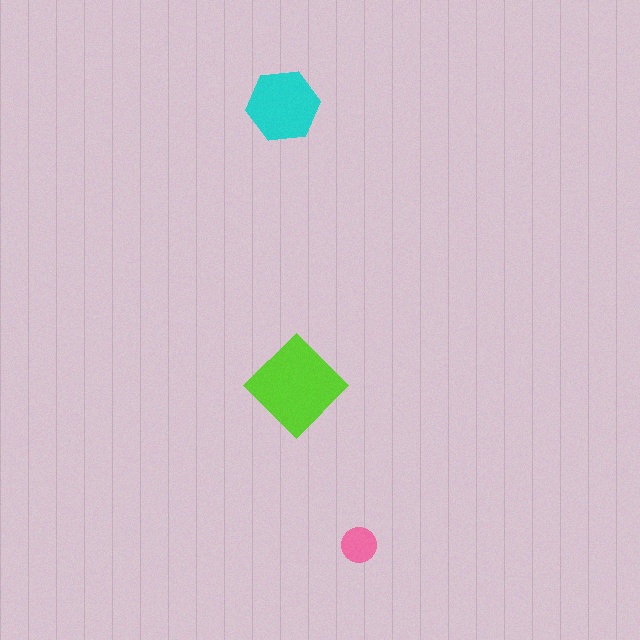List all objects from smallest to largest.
The pink circle, the cyan hexagon, the lime diamond.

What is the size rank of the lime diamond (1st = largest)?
1st.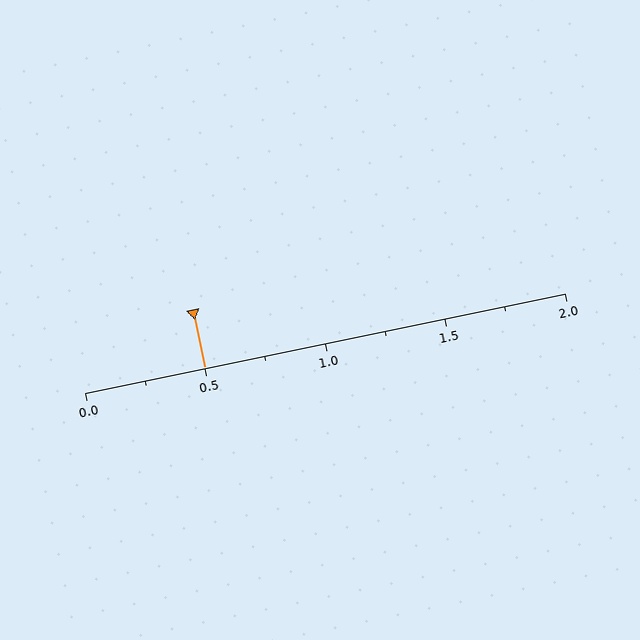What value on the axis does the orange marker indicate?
The marker indicates approximately 0.5.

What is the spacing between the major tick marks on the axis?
The major ticks are spaced 0.5 apart.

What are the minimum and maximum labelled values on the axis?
The axis runs from 0.0 to 2.0.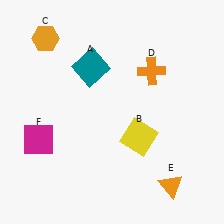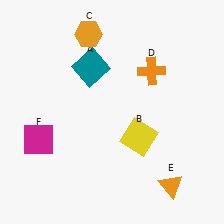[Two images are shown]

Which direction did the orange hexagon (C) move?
The orange hexagon (C) moved right.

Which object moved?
The orange hexagon (C) moved right.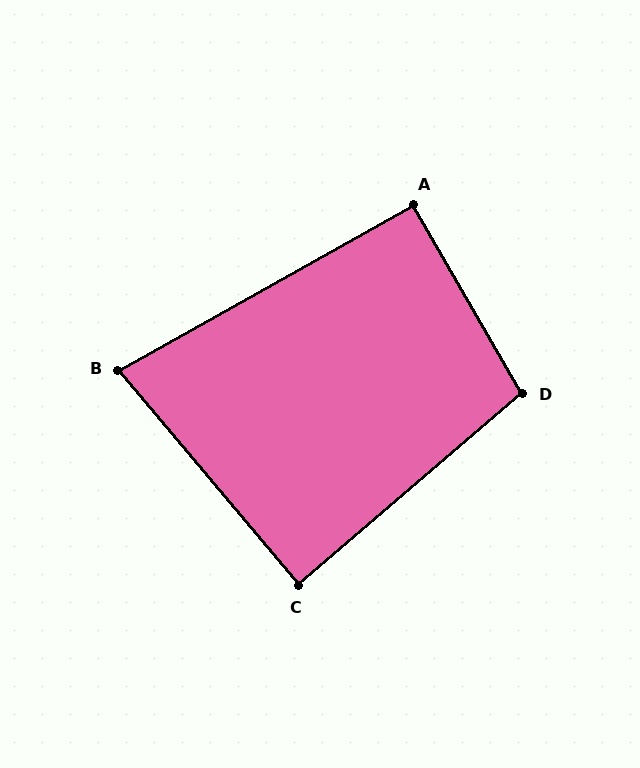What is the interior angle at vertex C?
Approximately 89 degrees (approximately right).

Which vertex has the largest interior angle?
D, at approximately 101 degrees.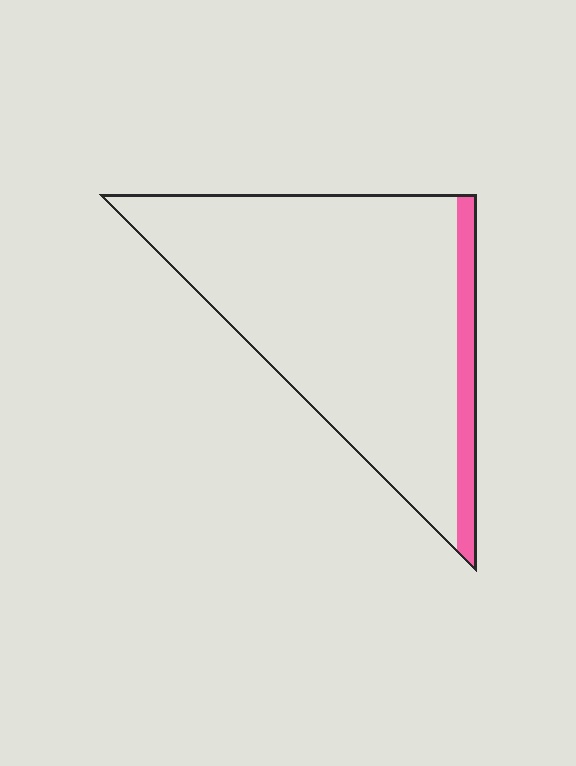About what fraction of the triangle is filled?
About one tenth (1/10).